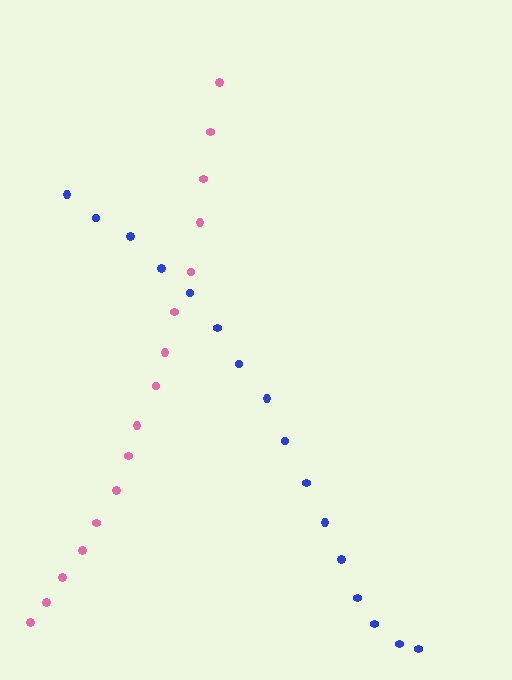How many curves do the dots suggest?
There are 2 distinct paths.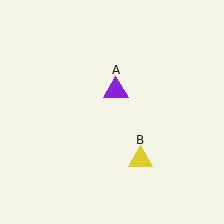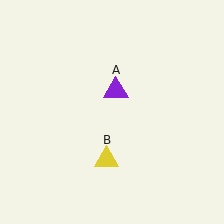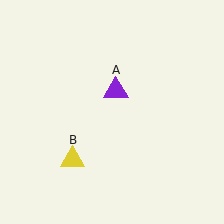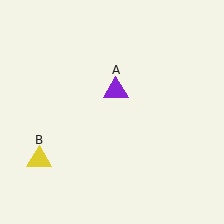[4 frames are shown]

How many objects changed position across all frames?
1 object changed position: yellow triangle (object B).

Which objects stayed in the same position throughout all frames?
Purple triangle (object A) remained stationary.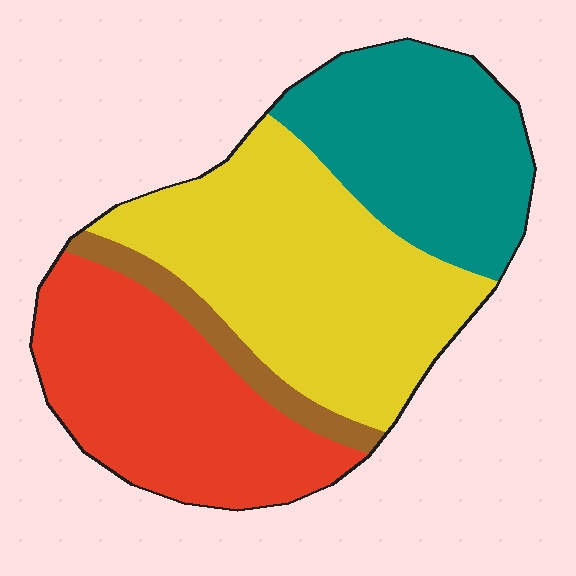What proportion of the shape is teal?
Teal takes up between a quarter and a half of the shape.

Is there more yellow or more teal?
Yellow.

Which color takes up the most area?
Yellow, at roughly 40%.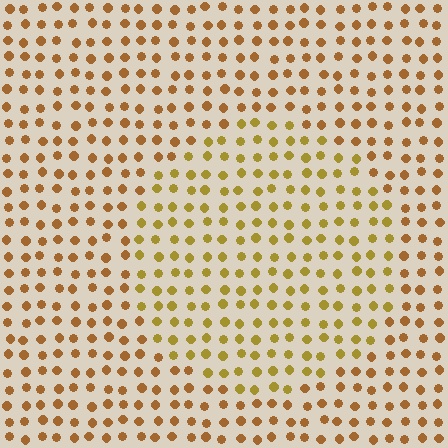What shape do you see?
I see a circle.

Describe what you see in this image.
The image is filled with small brown elements in a uniform arrangement. A circle-shaped region is visible where the elements are tinted to a slightly different hue, forming a subtle color boundary.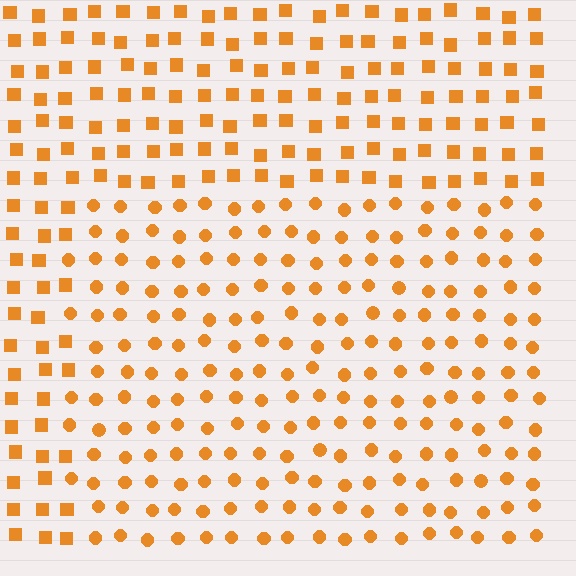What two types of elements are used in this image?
The image uses circles inside the rectangle region and squares outside it.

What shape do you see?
I see a rectangle.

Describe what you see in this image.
The image is filled with small orange elements arranged in a uniform grid. A rectangle-shaped region contains circles, while the surrounding area contains squares. The boundary is defined purely by the change in element shape.